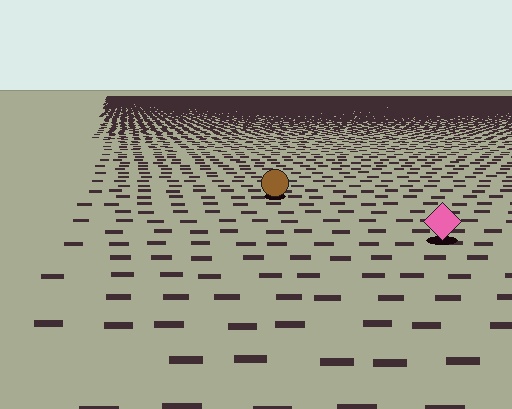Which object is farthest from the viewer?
The brown circle is farthest from the viewer. It appears smaller and the ground texture around it is denser.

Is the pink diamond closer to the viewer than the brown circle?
Yes. The pink diamond is closer — you can tell from the texture gradient: the ground texture is coarser near it.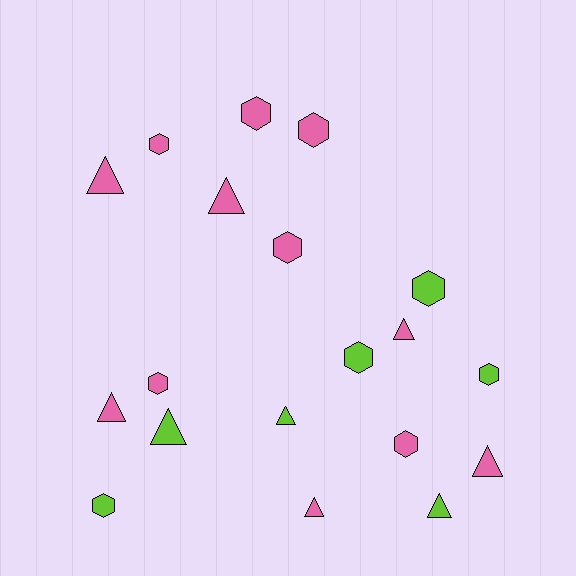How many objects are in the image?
There are 19 objects.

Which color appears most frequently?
Pink, with 12 objects.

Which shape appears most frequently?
Hexagon, with 10 objects.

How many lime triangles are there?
There are 3 lime triangles.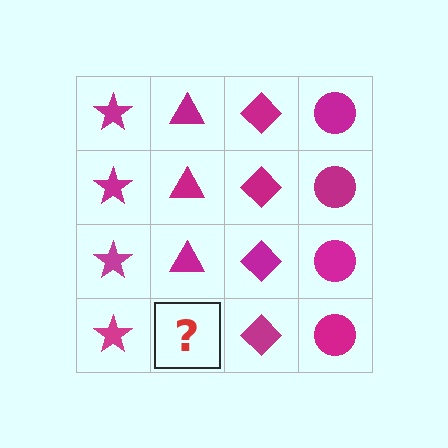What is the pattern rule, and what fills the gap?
The rule is that each column has a consistent shape. The gap should be filled with a magenta triangle.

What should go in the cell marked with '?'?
The missing cell should contain a magenta triangle.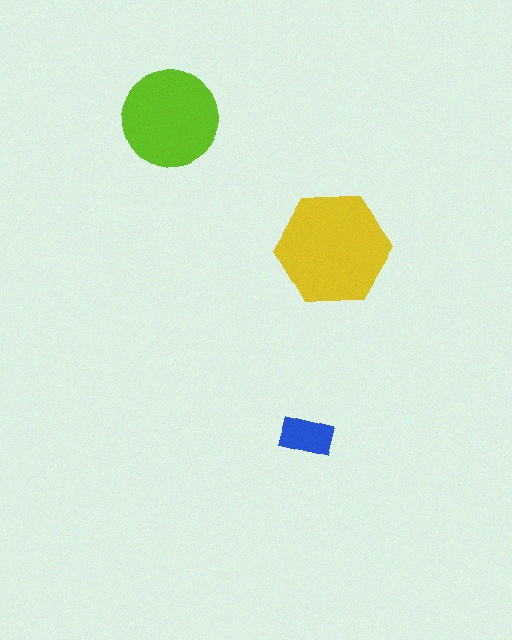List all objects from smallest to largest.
The blue rectangle, the lime circle, the yellow hexagon.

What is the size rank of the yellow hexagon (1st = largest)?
1st.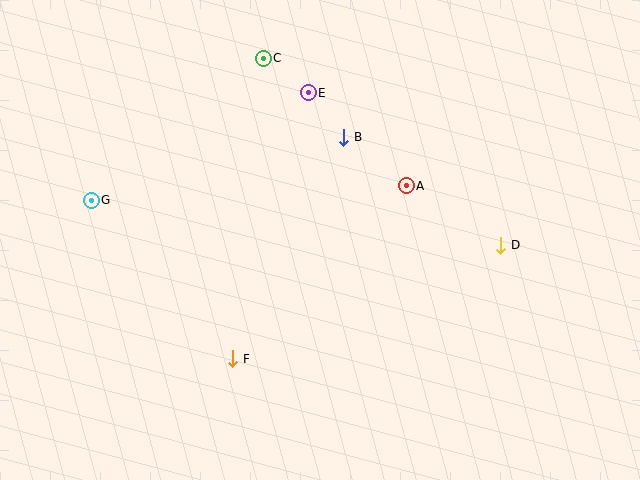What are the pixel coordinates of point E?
Point E is at (308, 93).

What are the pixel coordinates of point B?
Point B is at (344, 137).